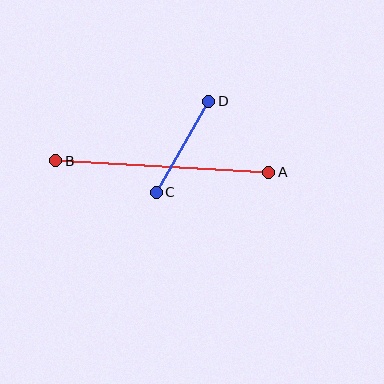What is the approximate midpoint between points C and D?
The midpoint is at approximately (183, 147) pixels.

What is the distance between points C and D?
The distance is approximately 105 pixels.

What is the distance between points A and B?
The distance is approximately 213 pixels.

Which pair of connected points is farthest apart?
Points A and B are farthest apart.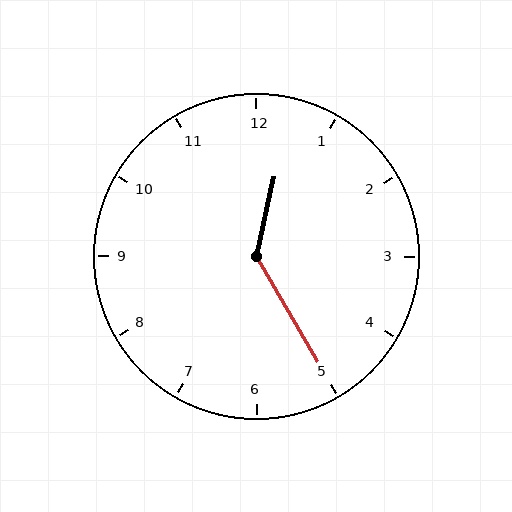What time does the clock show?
12:25.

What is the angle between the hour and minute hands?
Approximately 138 degrees.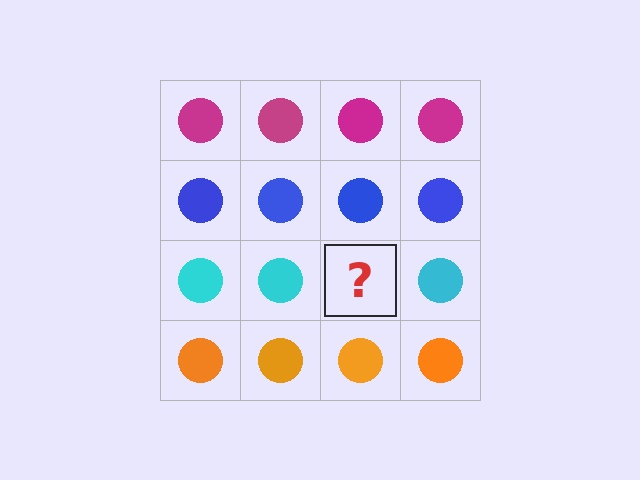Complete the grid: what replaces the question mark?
The question mark should be replaced with a cyan circle.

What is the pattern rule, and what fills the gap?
The rule is that each row has a consistent color. The gap should be filled with a cyan circle.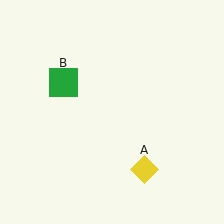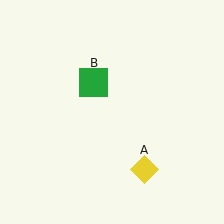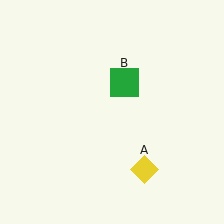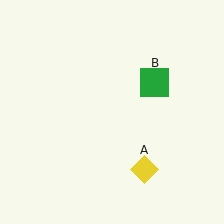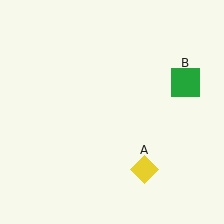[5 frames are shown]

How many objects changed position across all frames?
1 object changed position: green square (object B).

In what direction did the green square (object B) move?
The green square (object B) moved right.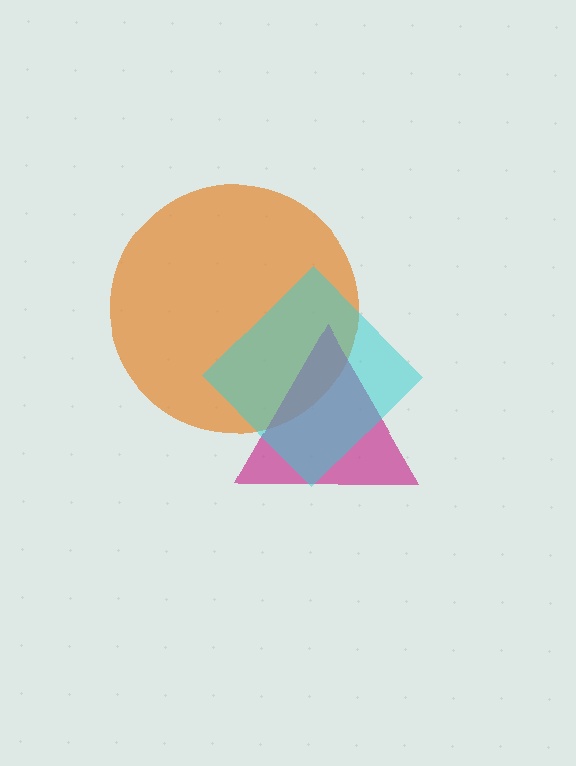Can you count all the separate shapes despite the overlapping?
Yes, there are 3 separate shapes.